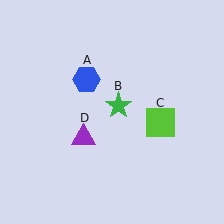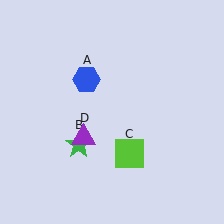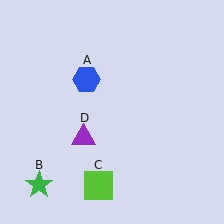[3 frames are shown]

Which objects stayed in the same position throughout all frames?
Blue hexagon (object A) and purple triangle (object D) remained stationary.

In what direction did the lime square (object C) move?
The lime square (object C) moved down and to the left.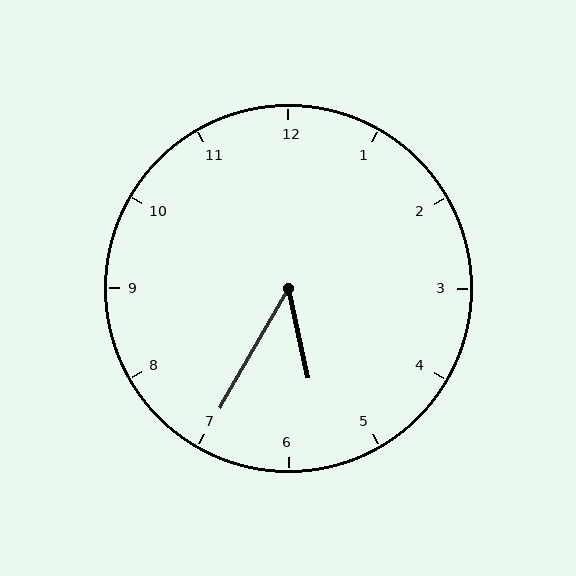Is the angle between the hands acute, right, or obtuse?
It is acute.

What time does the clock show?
5:35.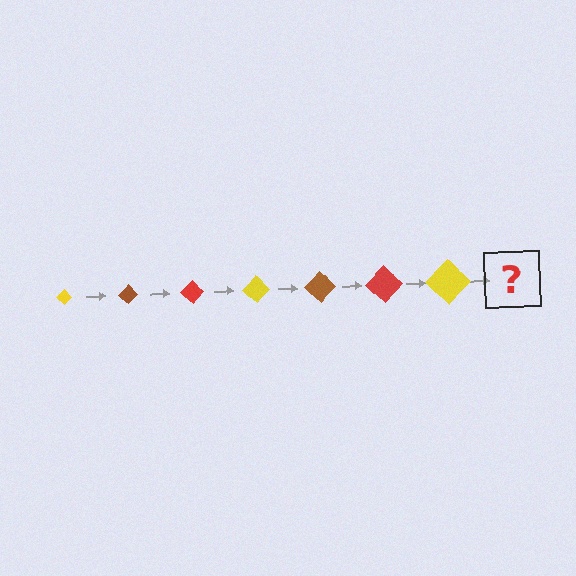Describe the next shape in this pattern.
It should be a brown diamond, larger than the previous one.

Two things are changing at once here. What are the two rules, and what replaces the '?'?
The two rules are that the diamond grows larger each step and the color cycles through yellow, brown, and red. The '?' should be a brown diamond, larger than the previous one.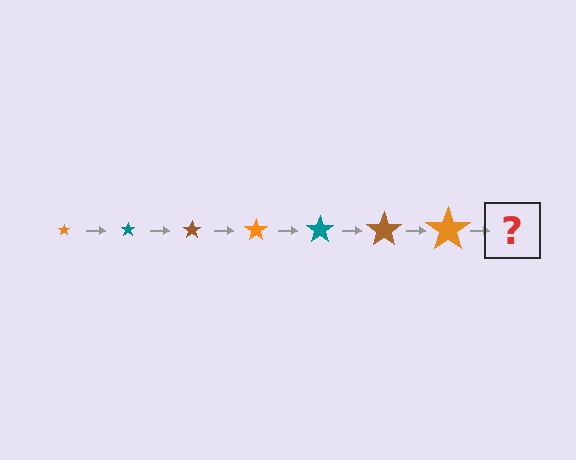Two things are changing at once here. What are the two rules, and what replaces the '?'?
The two rules are that the star grows larger each step and the color cycles through orange, teal, and brown. The '?' should be a teal star, larger than the previous one.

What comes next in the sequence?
The next element should be a teal star, larger than the previous one.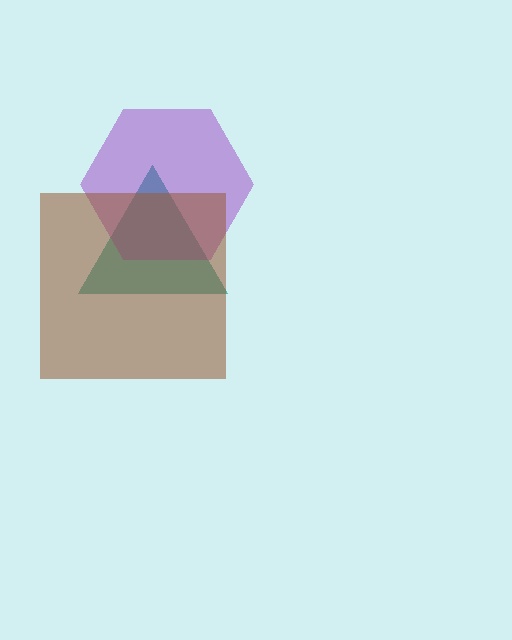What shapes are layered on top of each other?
The layered shapes are: a teal triangle, a purple hexagon, a brown square.